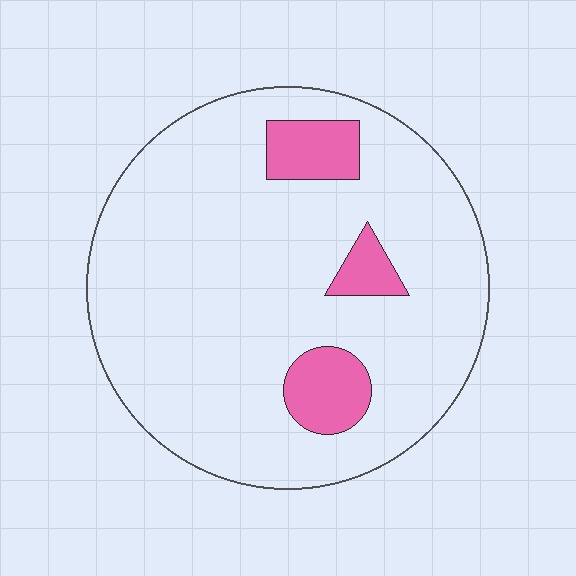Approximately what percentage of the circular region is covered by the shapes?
Approximately 10%.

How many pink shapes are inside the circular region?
3.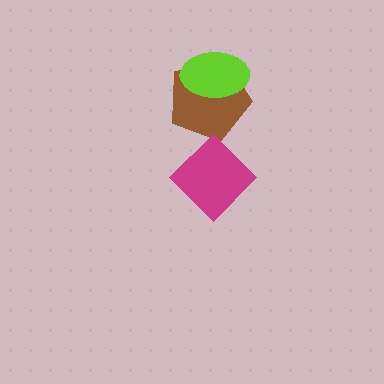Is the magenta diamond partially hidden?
No, no other shape covers it.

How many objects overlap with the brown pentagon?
2 objects overlap with the brown pentagon.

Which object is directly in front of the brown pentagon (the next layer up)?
The lime ellipse is directly in front of the brown pentagon.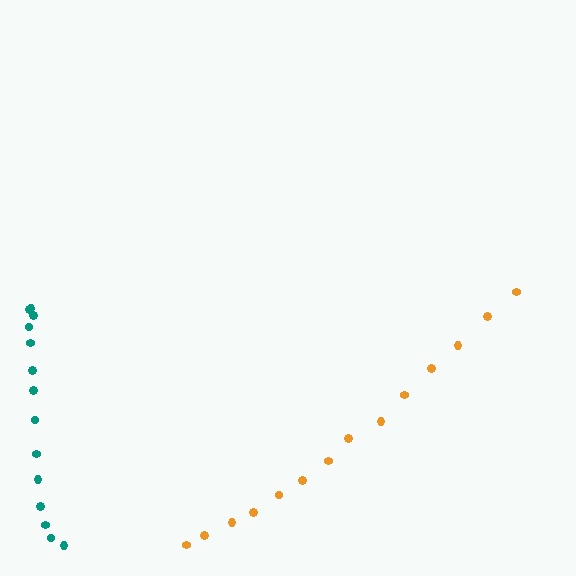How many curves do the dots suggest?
There are 2 distinct paths.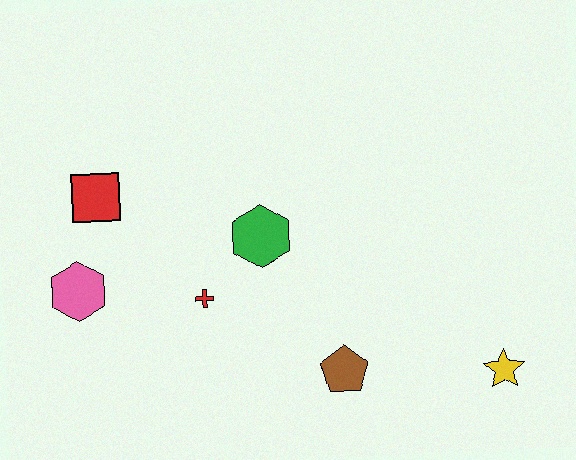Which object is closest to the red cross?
The green hexagon is closest to the red cross.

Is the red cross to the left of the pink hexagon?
No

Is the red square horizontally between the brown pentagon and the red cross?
No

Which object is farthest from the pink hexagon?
The yellow star is farthest from the pink hexagon.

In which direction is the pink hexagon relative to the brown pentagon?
The pink hexagon is to the left of the brown pentagon.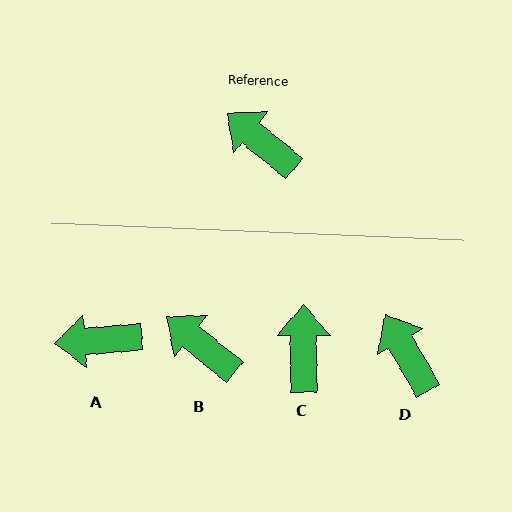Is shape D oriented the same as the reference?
No, it is off by about 21 degrees.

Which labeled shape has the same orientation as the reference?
B.